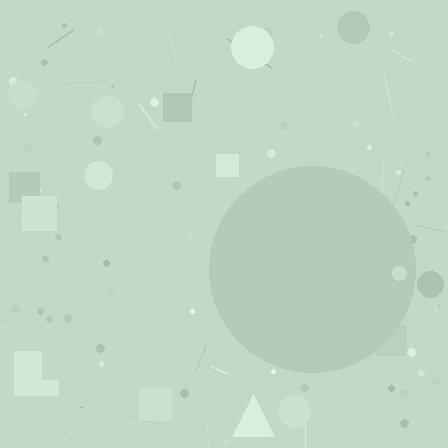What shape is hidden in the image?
A circle is hidden in the image.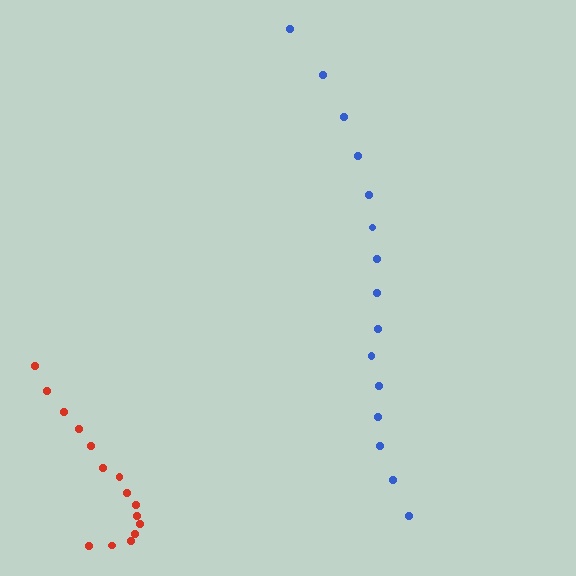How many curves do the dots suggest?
There are 2 distinct paths.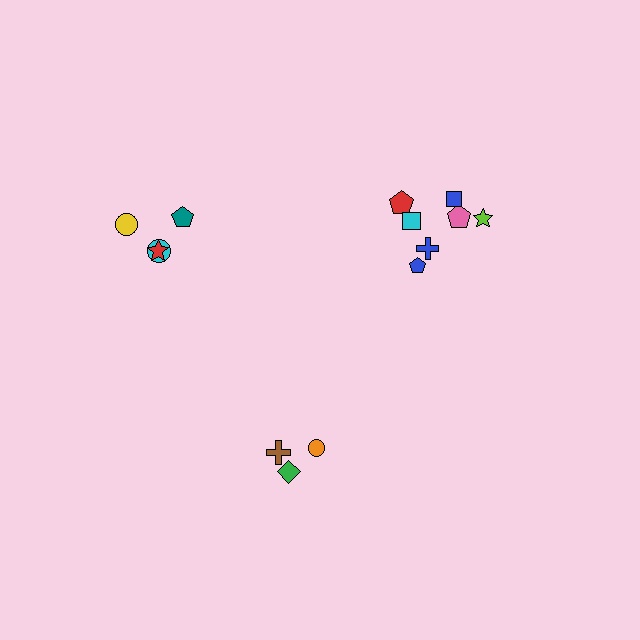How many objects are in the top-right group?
There are 7 objects.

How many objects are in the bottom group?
There are 3 objects.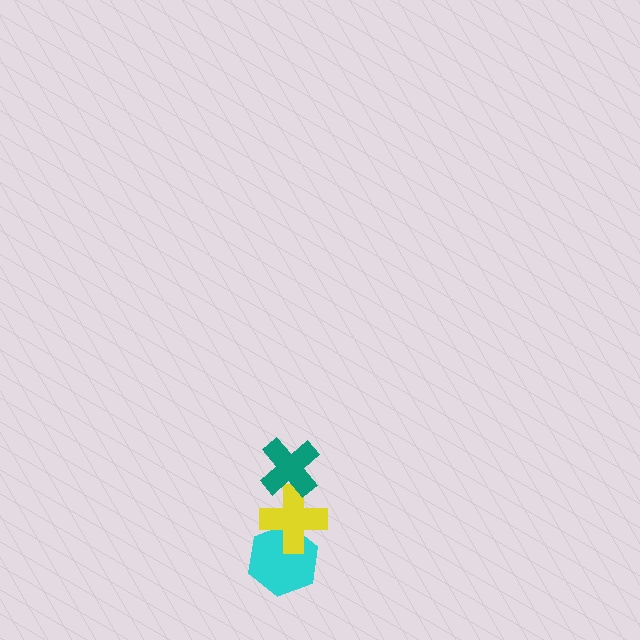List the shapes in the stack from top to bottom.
From top to bottom: the teal cross, the yellow cross, the cyan hexagon.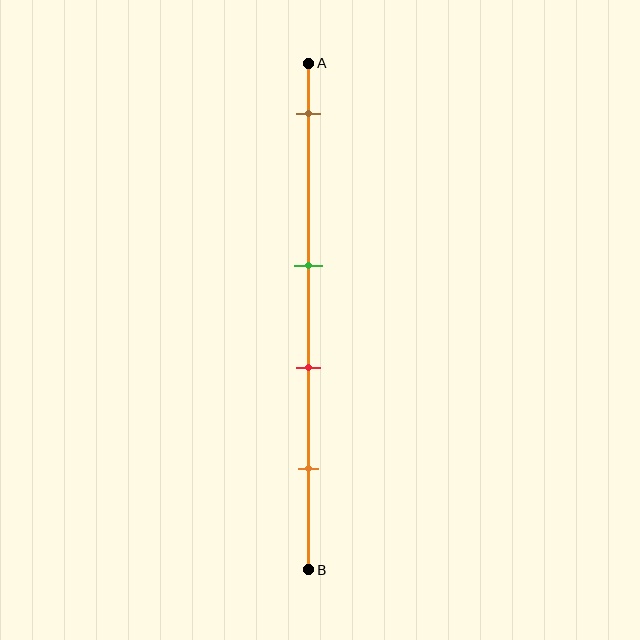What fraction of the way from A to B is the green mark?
The green mark is approximately 40% (0.4) of the way from A to B.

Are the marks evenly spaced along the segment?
No, the marks are not evenly spaced.